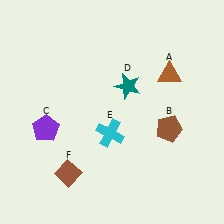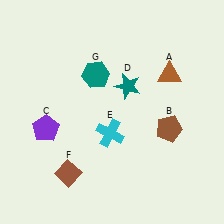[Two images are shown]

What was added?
A teal hexagon (G) was added in Image 2.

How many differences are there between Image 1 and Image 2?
There is 1 difference between the two images.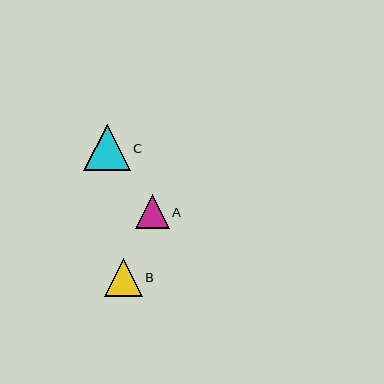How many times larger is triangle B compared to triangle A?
Triangle B is approximately 1.1 times the size of triangle A.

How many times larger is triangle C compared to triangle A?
Triangle C is approximately 1.3 times the size of triangle A.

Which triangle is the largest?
Triangle C is the largest with a size of approximately 46 pixels.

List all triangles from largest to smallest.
From largest to smallest: C, B, A.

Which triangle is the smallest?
Triangle A is the smallest with a size of approximately 34 pixels.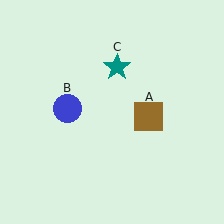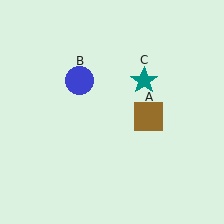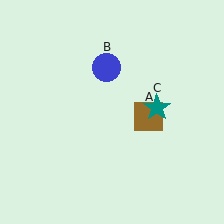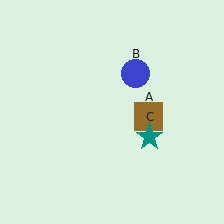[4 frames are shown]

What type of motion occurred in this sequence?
The blue circle (object B), teal star (object C) rotated clockwise around the center of the scene.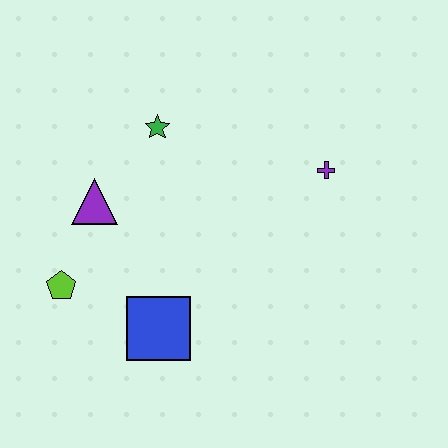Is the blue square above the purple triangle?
No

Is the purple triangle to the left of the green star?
Yes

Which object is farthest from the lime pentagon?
The purple cross is farthest from the lime pentagon.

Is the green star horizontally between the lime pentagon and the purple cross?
Yes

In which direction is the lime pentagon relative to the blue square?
The lime pentagon is to the left of the blue square.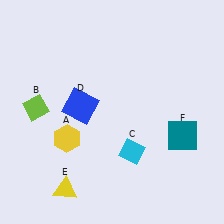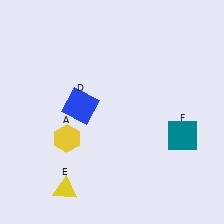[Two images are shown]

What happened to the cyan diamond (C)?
The cyan diamond (C) was removed in Image 2. It was in the bottom-right area of Image 1.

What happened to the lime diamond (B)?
The lime diamond (B) was removed in Image 2. It was in the top-left area of Image 1.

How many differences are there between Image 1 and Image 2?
There are 2 differences between the two images.